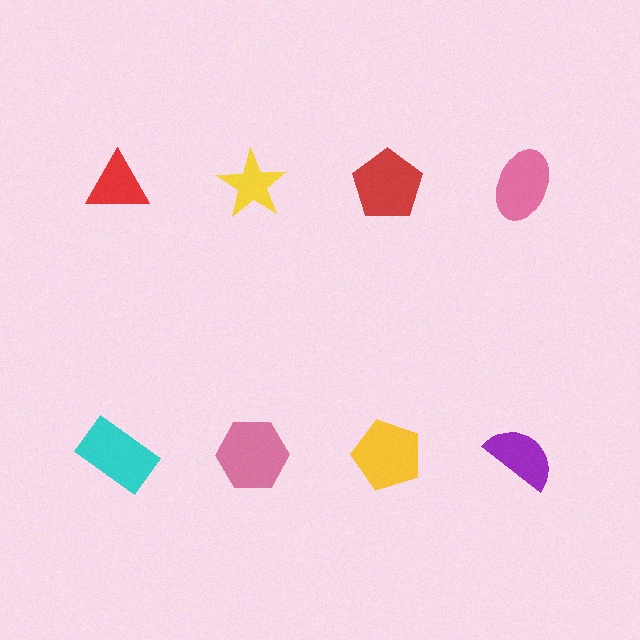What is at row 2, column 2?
A pink hexagon.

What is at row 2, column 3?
A yellow pentagon.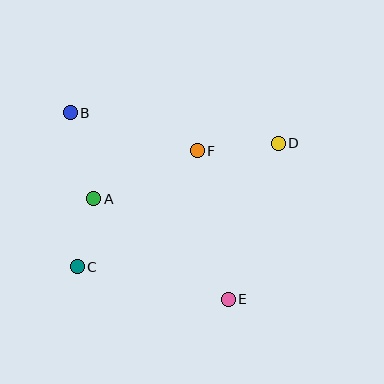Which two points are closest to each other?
Points A and C are closest to each other.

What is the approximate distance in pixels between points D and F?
The distance between D and F is approximately 81 pixels.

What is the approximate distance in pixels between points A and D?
The distance between A and D is approximately 192 pixels.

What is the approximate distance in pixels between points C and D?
The distance between C and D is approximately 236 pixels.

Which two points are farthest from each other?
Points B and E are farthest from each other.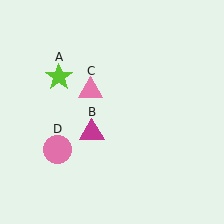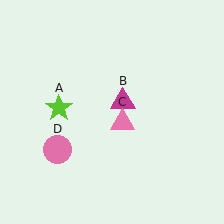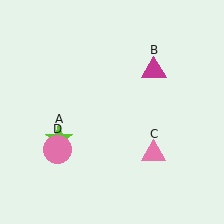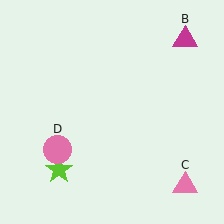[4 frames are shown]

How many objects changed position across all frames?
3 objects changed position: lime star (object A), magenta triangle (object B), pink triangle (object C).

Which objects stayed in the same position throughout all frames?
Pink circle (object D) remained stationary.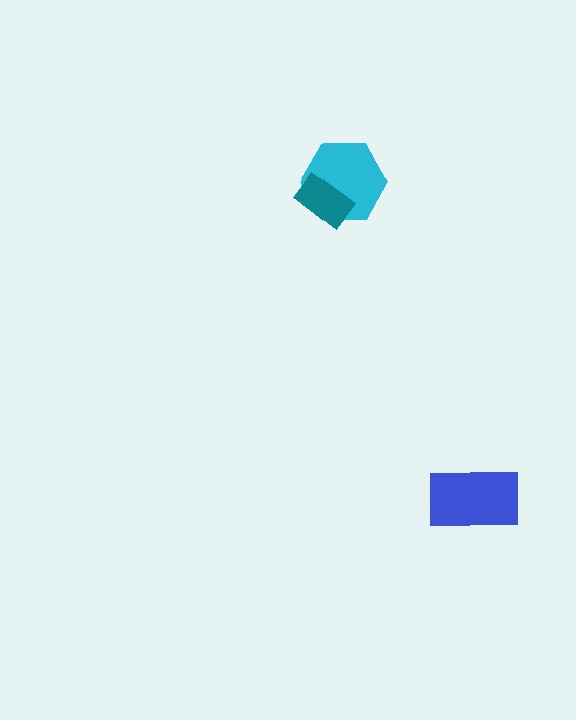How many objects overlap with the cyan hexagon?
1 object overlaps with the cyan hexagon.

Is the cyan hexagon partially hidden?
Yes, it is partially covered by another shape.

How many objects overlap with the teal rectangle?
1 object overlaps with the teal rectangle.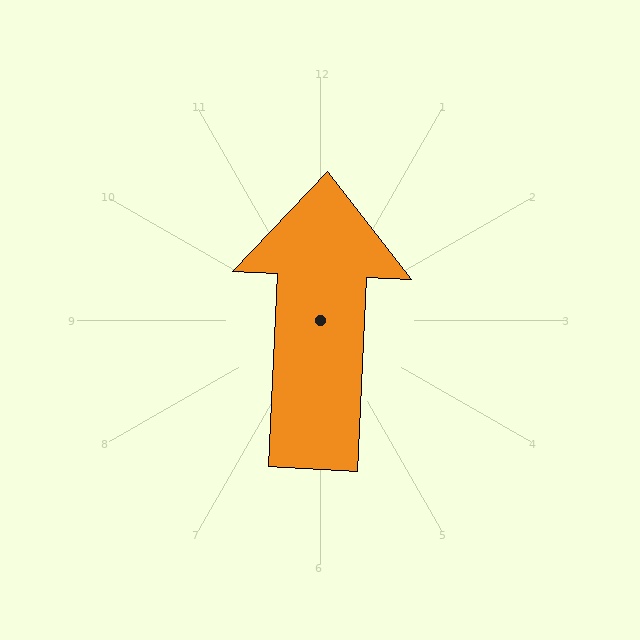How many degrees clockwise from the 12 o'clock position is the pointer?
Approximately 3 degrees.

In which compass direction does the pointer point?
North.